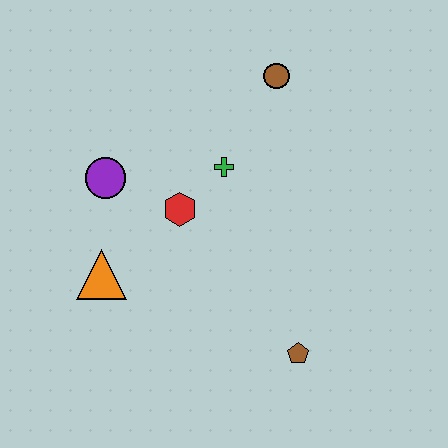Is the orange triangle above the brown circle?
No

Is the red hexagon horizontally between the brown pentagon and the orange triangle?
Yes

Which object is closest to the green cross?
The red hexagon is closest to the green cross.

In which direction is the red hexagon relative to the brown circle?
The red hexagon is below the brown circle.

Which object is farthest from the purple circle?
The brown pentagon is farthest from the purple circle.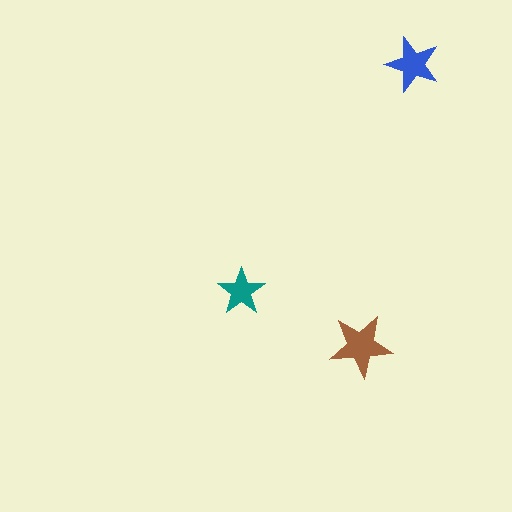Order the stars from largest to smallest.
the brown one, the blue one, the teal one.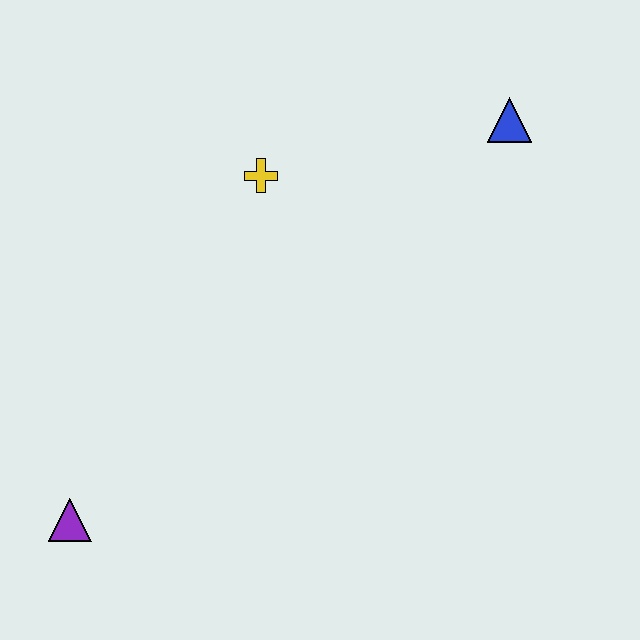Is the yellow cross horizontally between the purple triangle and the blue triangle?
Yes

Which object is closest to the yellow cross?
The blue triangle is closest to the yellow cross.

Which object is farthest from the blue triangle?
The purple triangle is farthest from the blue triangle.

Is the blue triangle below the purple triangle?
No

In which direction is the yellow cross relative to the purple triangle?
The yellow cross is above the purple triangle.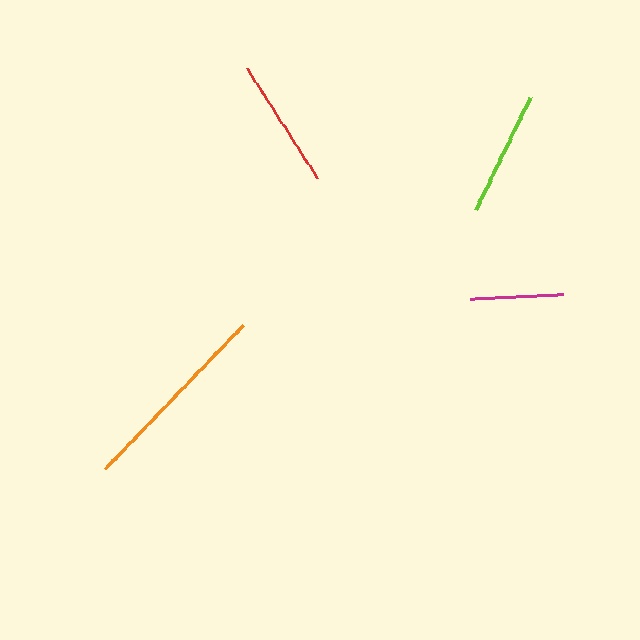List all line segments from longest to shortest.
From longest to shortest: orange, red, lime, magenta.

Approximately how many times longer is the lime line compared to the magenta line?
The lime line is approximately 1.3 times the length of the magenta line.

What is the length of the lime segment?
The lime segment is approximately 125 pixels long.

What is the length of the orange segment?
The orange segment is approximately 199 pixels long.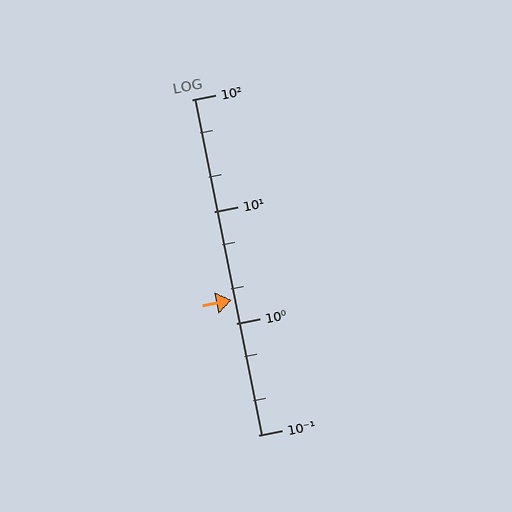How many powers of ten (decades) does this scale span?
The scale spans 3 decades, from 0.1 to 100.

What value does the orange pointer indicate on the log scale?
The pointer indicates approximately 1.6.